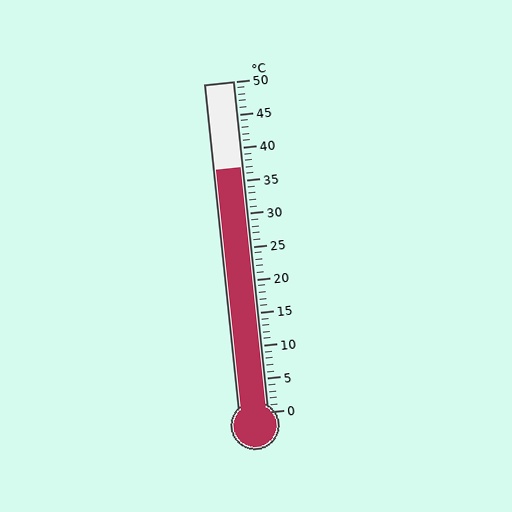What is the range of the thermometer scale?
The thermometer scale ranges from 0°C to 50°C.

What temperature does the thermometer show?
The thermometer shows approximately 37°C.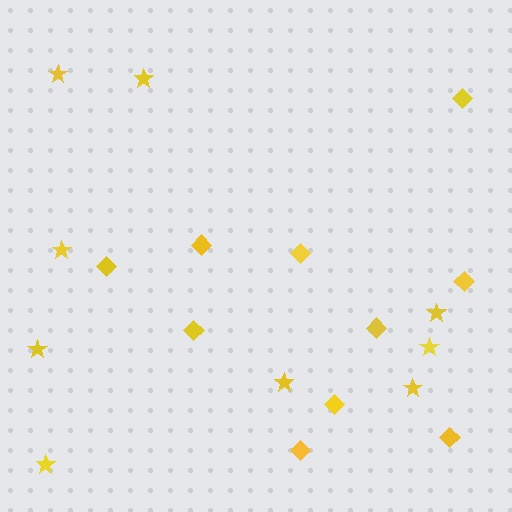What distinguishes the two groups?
There are 2 groups: one group of diamonds (10) and one group of stars (9).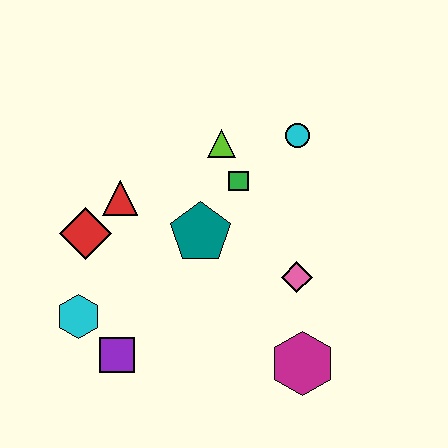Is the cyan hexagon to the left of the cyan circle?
Yes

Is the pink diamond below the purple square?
No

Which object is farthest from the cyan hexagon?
The cyan circle is farthest from the cyan hexagon.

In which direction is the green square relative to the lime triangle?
The green square is below the lime triangle.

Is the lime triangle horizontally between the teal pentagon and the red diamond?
No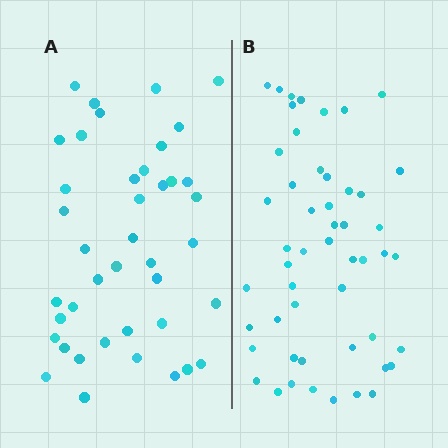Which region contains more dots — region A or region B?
Region B (the right region) has more dots.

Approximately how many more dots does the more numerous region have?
Region B has roughly 10 or so more dots than region A.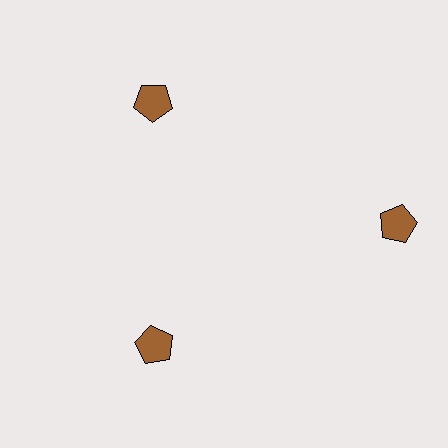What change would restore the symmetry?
The symmetry would be restored by moving it inward, back onto the ring so that all 3 pentagons sit at equal angles and equal distance from the center.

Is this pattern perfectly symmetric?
No. The 3 brown pentagons are arranged in a ring, but one element near the 3 o'clock position is pushed outward from the center, breaking the 3-fold rotational symmetry.